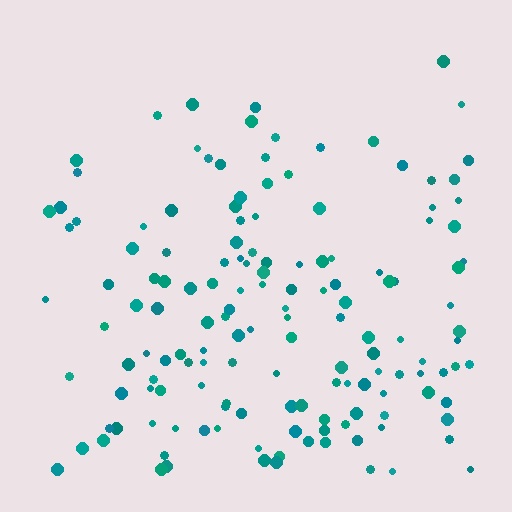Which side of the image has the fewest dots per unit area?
The top.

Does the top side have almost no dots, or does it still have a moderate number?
Still a moderate number, just noticeably fewer than the bottom.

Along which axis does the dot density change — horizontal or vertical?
Vertical.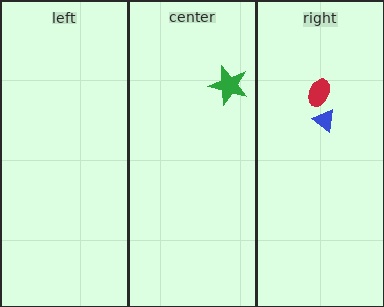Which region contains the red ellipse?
The right region.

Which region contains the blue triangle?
The right region.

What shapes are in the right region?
The red ellipse, the blue triangle.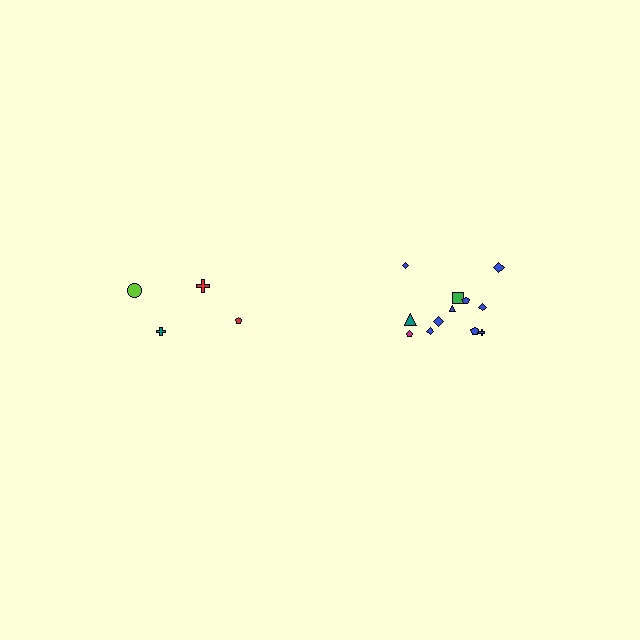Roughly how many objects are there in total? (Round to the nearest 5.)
Roughly 15 objects in total.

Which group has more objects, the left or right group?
The right group.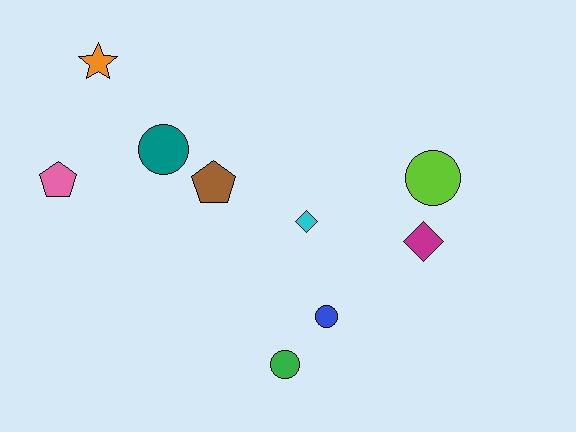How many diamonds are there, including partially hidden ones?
There are 2 diamonds.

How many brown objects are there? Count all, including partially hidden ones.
There is 1 brown object.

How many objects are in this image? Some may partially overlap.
There are 9 objects.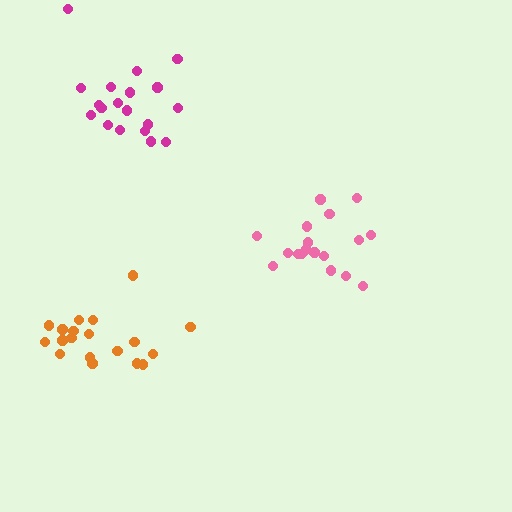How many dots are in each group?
Group 1: 19 dots, Group 2: 19 dots, Group 3: 18 dots (56 total).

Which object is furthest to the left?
The orange cluster is leftmost.